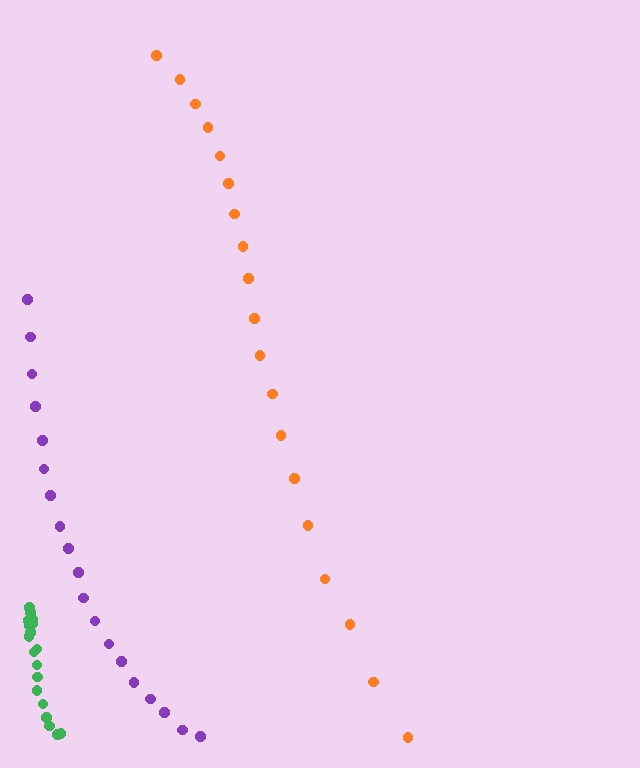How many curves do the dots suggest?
There are 3 distinct paths.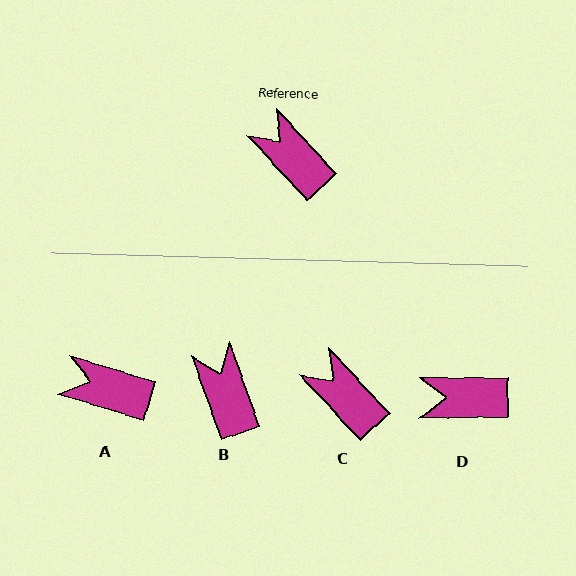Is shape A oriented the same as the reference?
No, it is off by about 31 degrees.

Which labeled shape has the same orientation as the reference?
C.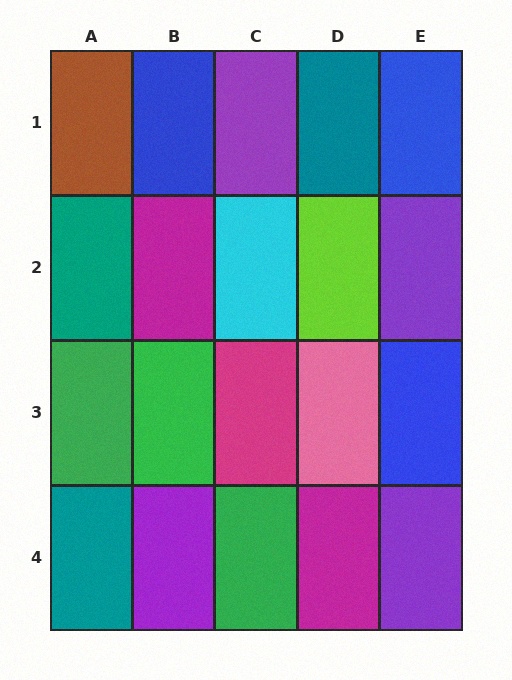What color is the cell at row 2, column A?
Teal.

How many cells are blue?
3 cells are blue.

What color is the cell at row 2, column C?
Cyan.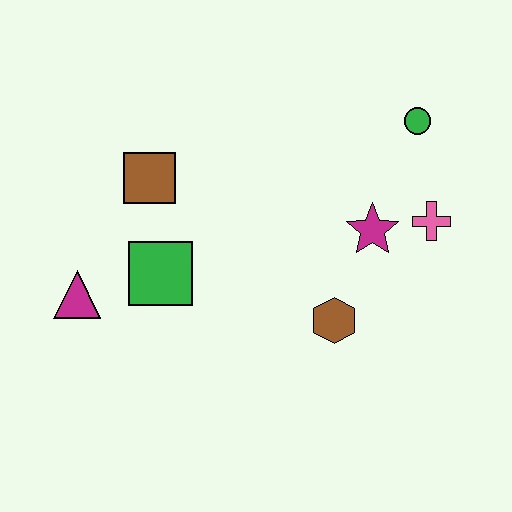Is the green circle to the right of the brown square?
Yes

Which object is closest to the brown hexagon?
The magenta star is closest to the brown hexagon.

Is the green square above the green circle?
No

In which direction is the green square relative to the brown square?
The green square is below the brown square.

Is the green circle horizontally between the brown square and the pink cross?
Yes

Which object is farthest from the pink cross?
The magenta triangle is farthest from the pink cross.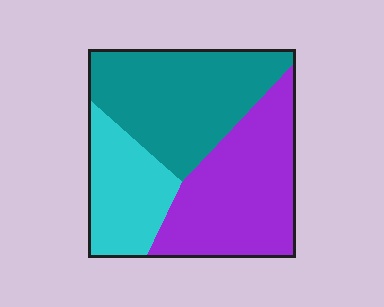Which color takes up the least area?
Cyan, at roughly 20%.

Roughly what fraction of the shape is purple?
Purple covers around 40% of the shape.